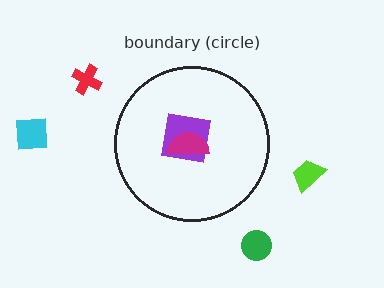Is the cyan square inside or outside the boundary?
Outside.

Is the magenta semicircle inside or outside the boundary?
Inside.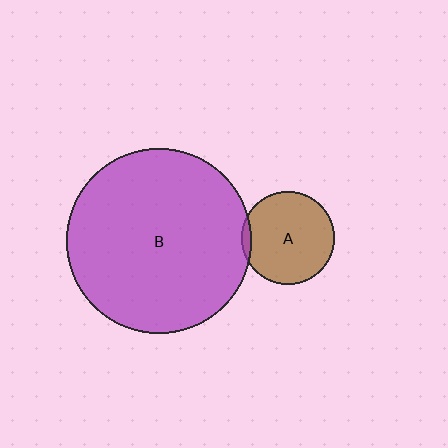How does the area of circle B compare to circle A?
Approximately 4.0 times.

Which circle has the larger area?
Circle B (purple).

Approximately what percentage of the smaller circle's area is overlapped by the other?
Approximately 5%.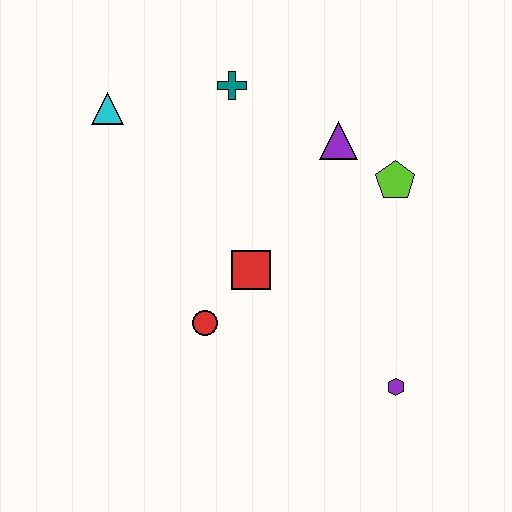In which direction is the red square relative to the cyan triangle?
The red square is below the cyan triangle.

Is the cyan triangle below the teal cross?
Yes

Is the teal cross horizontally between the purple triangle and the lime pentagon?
No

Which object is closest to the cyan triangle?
The teal cross is closest to the cyan triangle.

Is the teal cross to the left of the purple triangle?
Yes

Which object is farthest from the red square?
The cyan triangle is farthest from the red square.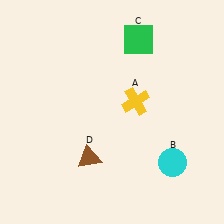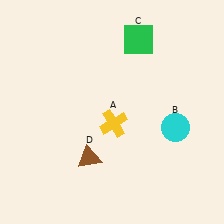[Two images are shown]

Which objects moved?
The objects that moved are: the yellow cross (A), the cyan circle (B).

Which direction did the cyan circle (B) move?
The cyan circle (B) moved up.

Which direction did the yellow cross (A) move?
The yellow cross (A) moved left.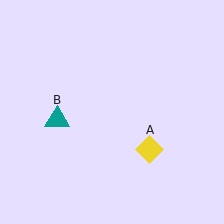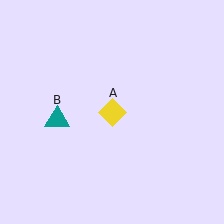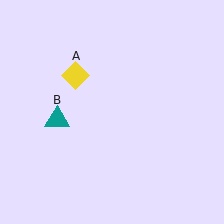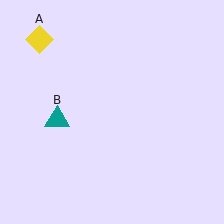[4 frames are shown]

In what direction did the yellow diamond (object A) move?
The yellow diamond (object A) moved up and to the left.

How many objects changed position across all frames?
1 object changed position: yellow diamond (object A).